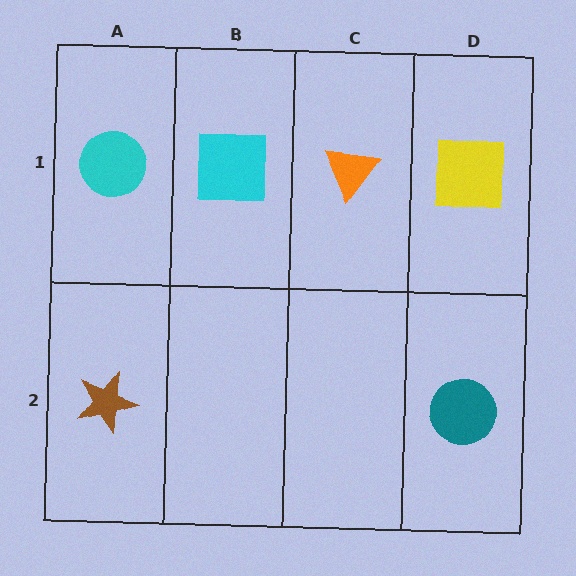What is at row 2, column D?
A teal circle.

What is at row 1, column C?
An orange triangle.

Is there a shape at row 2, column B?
No, that cell is empty.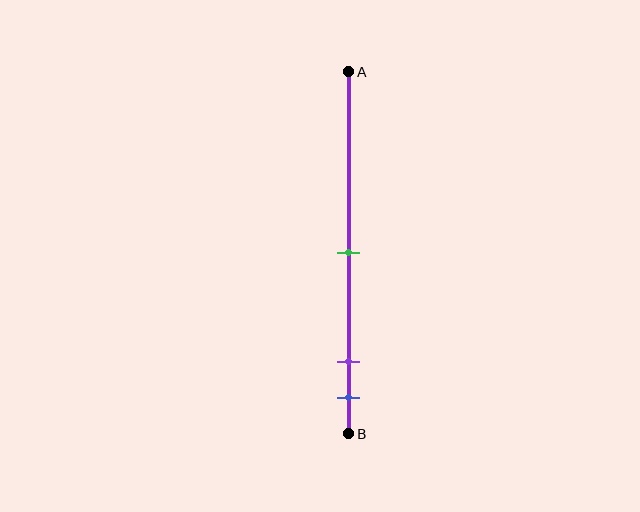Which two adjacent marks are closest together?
The purple and blue marks are the closest adjacent pair.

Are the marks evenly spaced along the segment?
No, the marks are not evenly spaced.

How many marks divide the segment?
There are 3 marks dividing the segment.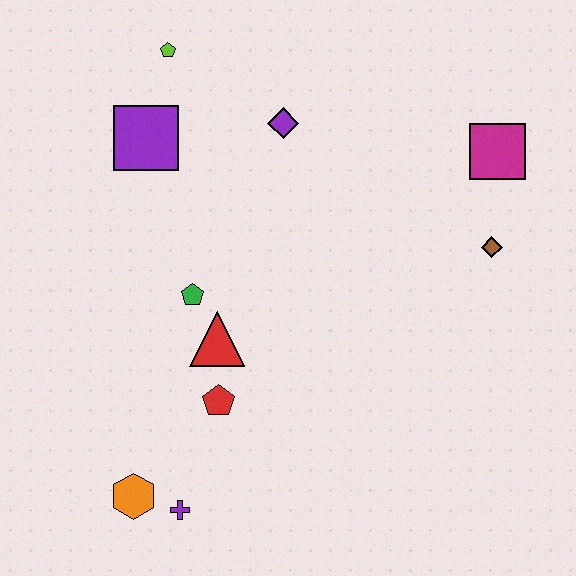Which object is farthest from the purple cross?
The magenta square is farthest from the purple cross.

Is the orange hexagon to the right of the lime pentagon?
No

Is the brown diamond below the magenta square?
Yes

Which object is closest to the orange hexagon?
The purple cross is closest to the orange hexagon.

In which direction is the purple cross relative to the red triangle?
The purple cross is below the red triangle.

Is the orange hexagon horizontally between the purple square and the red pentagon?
No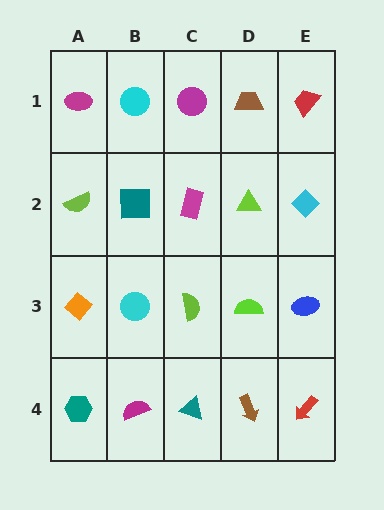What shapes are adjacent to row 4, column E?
A blue ellipse (row 3, column E), a brown arrow (row 4, column D).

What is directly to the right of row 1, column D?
A red trapezoid.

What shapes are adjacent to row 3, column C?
A magenta rectangle (row 2, column C), a teal triangle (row 4, column C), a cyan circle (row 3, column B), a lime semicircle (row 3, column D).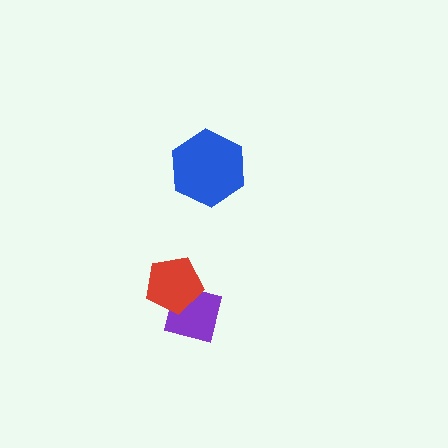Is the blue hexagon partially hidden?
No, no other shape covers it.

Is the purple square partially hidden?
Yes, it is partially covered by another shape.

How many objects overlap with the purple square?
1 object overlaps with the purple square.